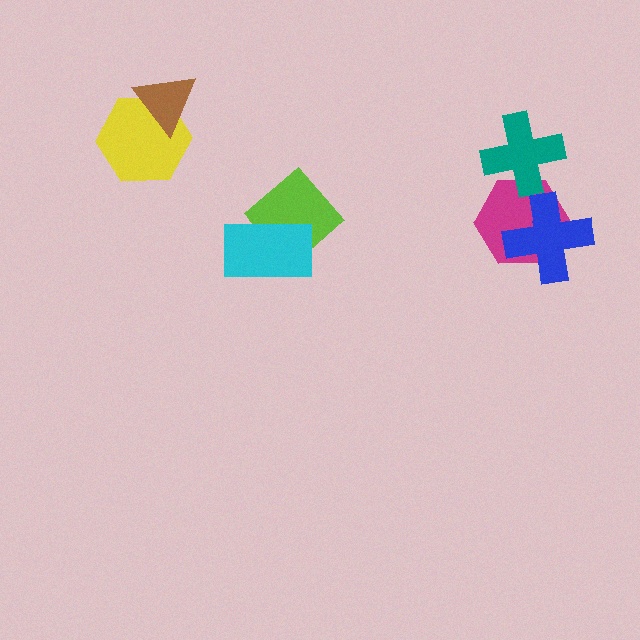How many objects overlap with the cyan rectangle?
1 object overlaps with the cyan rectangle.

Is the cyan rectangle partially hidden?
No, no other shape covers it.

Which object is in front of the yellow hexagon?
The brown triangle is in front of the yellow hexagon.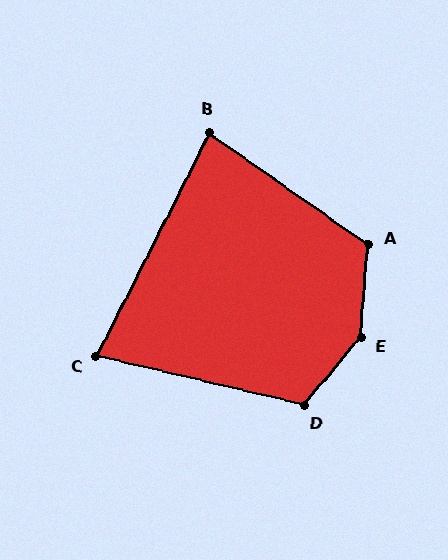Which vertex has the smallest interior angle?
C, at approximately 77 degrees.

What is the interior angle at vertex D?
Approximately 117 degrees (obtuse).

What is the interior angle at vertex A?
Approximately 121 degrees (obtuse).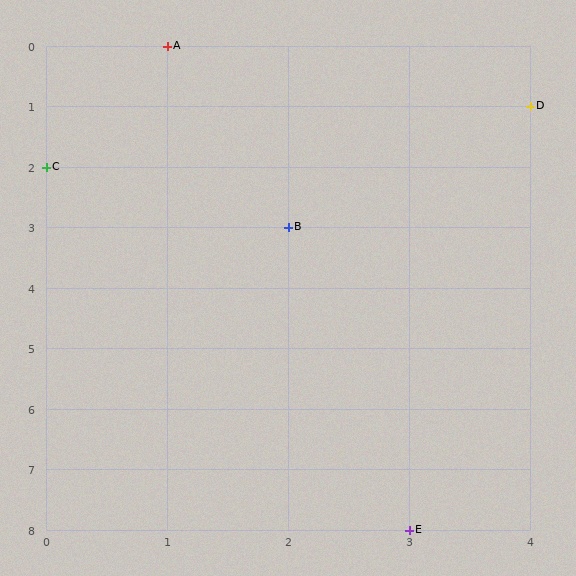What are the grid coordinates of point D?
Point D is at grid coordinates (4, 1).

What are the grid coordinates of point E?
Point E is at grid coordinates (3, 8).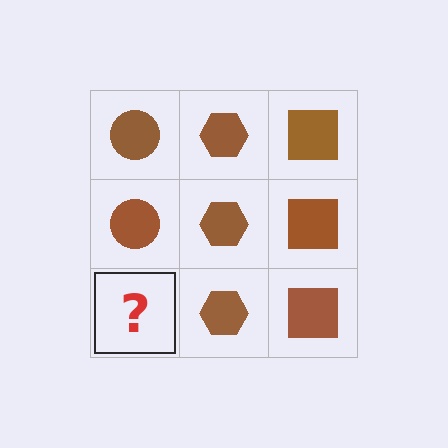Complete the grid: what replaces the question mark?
The question mark should be replaced with a brown circle.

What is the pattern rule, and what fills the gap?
The rule is that each column has a consistent shape. The gap should be filled with a brown circle.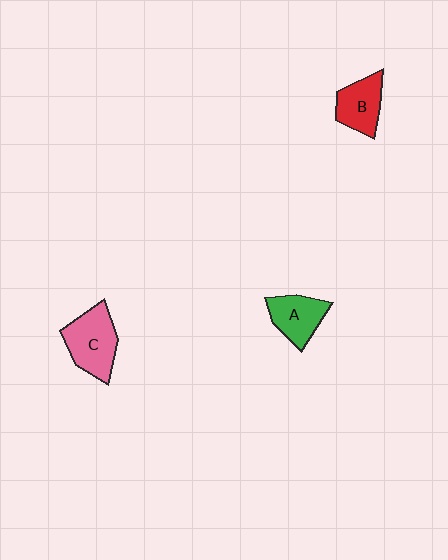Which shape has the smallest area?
Shape B (red).